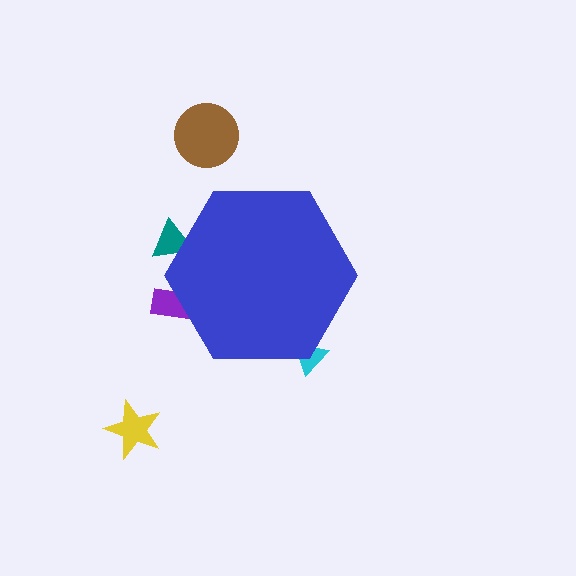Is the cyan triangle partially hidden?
Yes, the cyan triangle is partially hidden behind the blue hexagon.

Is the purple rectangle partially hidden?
Yes, the purple rectangle is partially hidden behind the blue hexagon.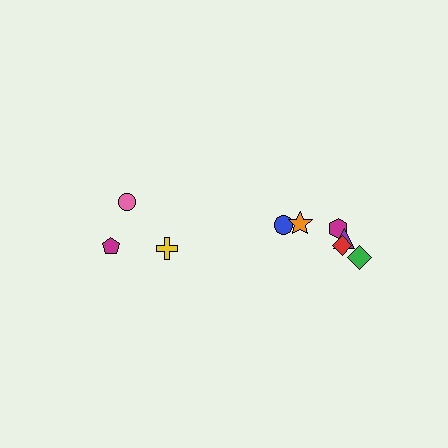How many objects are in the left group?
There are 3 objects.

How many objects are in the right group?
There are 6 objects.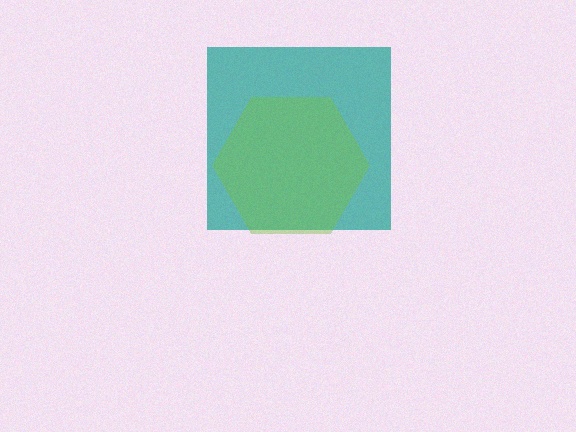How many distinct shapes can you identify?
There are 2 distinct shapes: a teal square, a lime hexagon.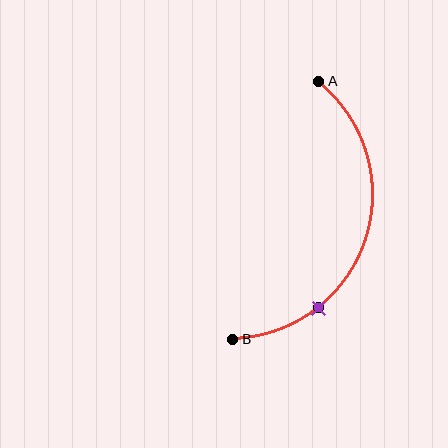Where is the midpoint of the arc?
The arc midpoint is the point on the curve farthest from the straight line joining A and B. It sits to the right of that line.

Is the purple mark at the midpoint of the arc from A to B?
No. The purple mark lies on the arc but is closer to endpoint B. The arc midpoint would be at the point on the curve equidistant along the arc from both A and B.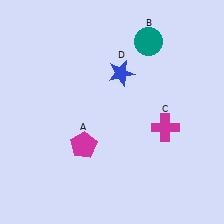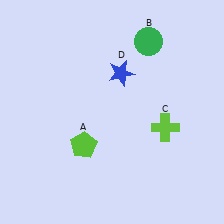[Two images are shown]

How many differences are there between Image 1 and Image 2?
There are 3 differences between the two images.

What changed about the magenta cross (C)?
In Image 1, C is magenta. In Image 2, it changed to lime.